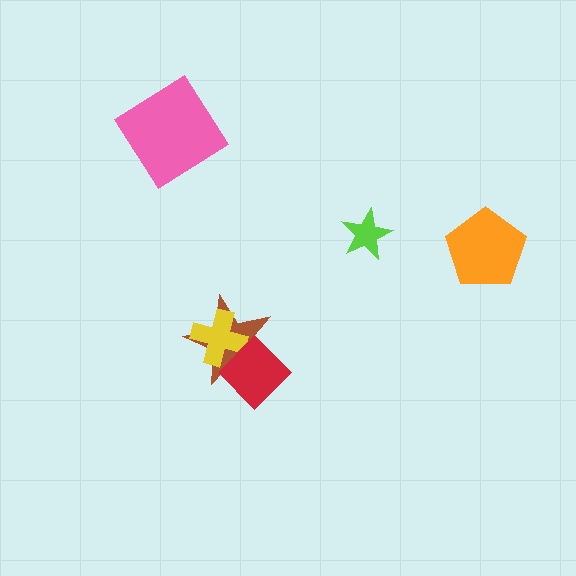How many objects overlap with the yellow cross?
2 objects overlap with the yellow cross.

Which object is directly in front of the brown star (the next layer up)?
The yellow cross is directly in front of the brown star.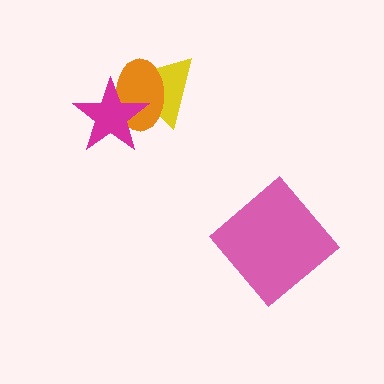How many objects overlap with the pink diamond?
0 objects overlap with the pink diamond.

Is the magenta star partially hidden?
No, no other shape covers it.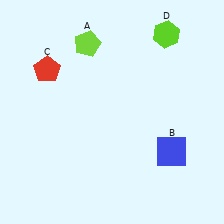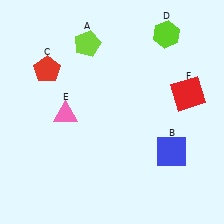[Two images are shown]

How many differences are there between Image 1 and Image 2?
There are 2 differences between the two images.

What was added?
A pink triangle (E), a red square (F) were added in Image 2.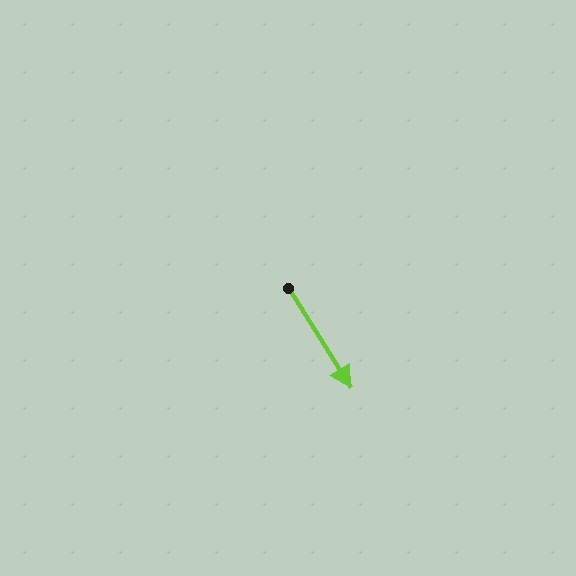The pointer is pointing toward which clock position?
Roughly 5 o'clock.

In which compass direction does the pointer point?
Southeast.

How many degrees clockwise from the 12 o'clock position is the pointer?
Approximately 148 degrees.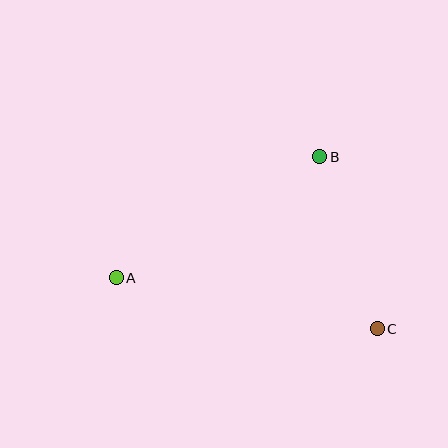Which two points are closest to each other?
Points B and C are closest to each other.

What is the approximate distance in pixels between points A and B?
The distance between A and B is approximately 237 pixels.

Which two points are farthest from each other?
Points A and C are farthest from each other.